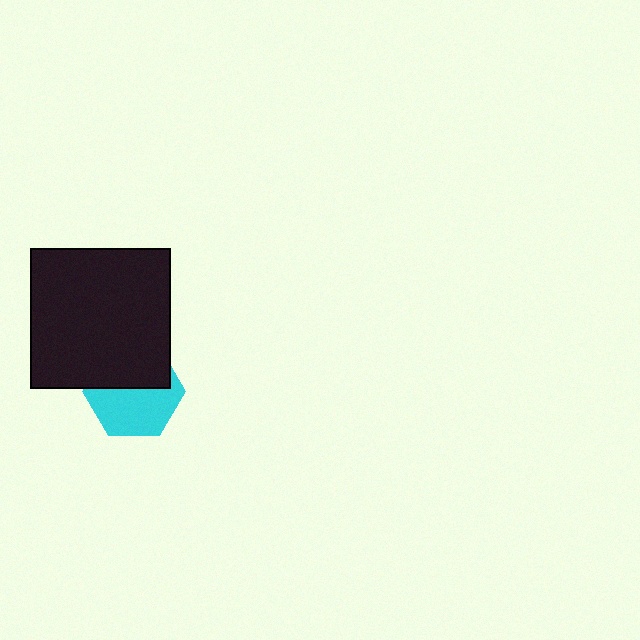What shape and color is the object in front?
The object in front is a black square.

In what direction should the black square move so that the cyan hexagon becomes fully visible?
The black square should move up. That is the shortest direction to clear the overlap and leave the cyan hexagon fully visible.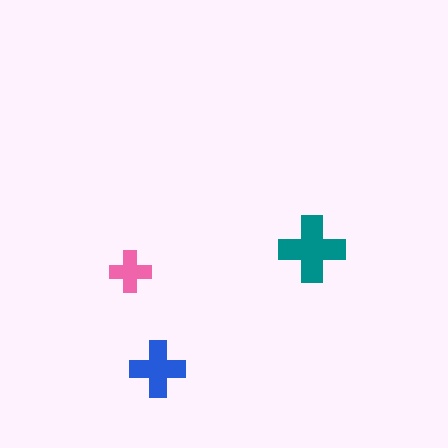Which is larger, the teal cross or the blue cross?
The teal one.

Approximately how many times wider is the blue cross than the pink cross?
About 1.5 times wider.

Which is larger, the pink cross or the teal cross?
The teal one.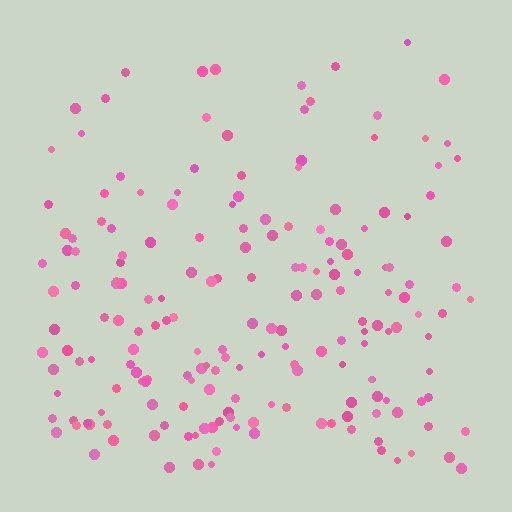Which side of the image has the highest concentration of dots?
The bottom.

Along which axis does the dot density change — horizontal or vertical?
Vertical.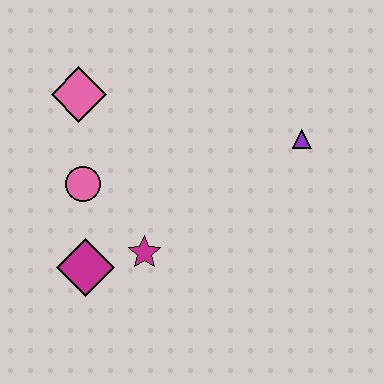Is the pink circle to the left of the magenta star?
Yes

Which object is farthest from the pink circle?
The purple triangle is farthest from the pink circle.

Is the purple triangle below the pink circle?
No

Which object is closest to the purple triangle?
The magenta star is closest to the purple triangle.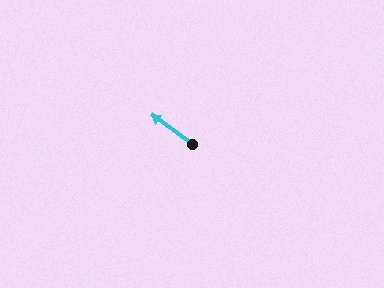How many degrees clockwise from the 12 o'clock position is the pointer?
Approximately 306 degrees.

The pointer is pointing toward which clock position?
Roughly 10 o'clock.